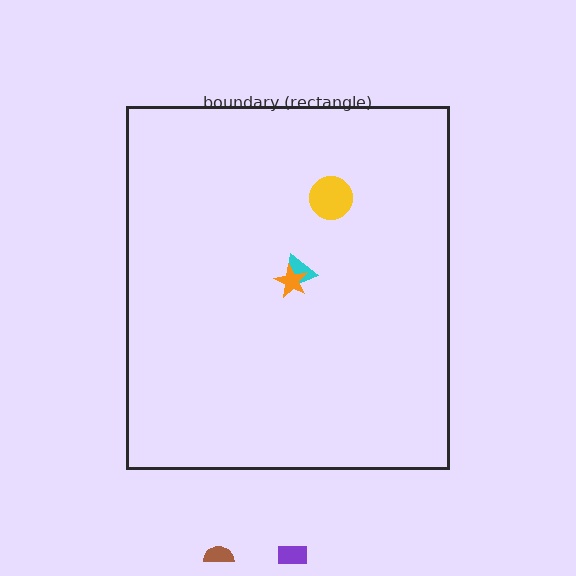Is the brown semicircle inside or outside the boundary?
Outside.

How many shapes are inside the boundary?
3 inside, 2 outside.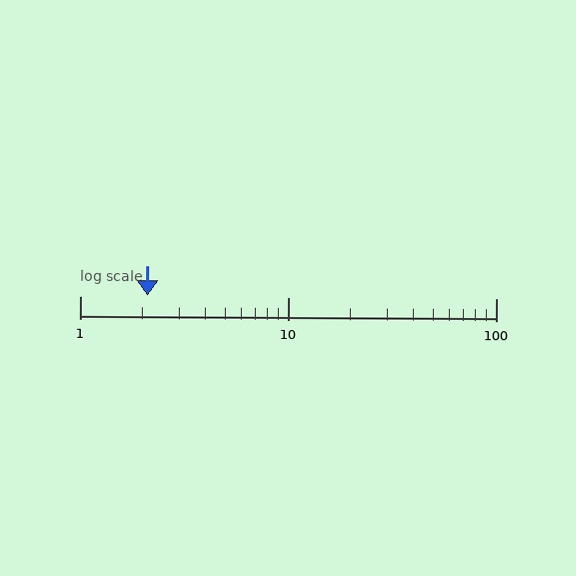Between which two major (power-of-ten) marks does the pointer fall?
The pointer is between 1 and 10.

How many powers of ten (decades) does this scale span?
The scale spans 2 decades, from 1 to 100.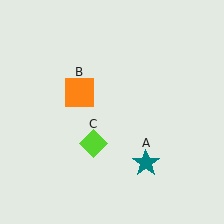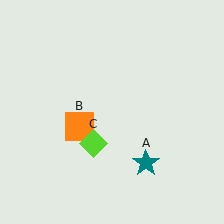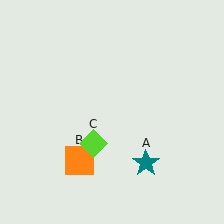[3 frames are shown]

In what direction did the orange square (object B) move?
The orange square (object B) moved down.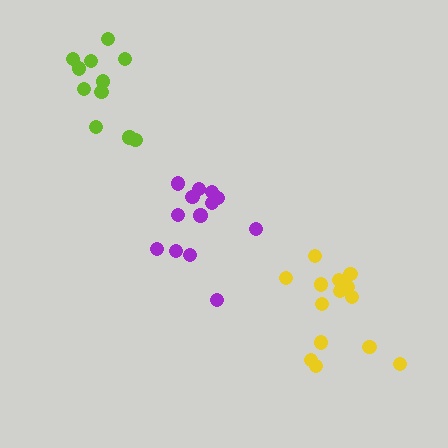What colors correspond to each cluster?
The clusters are colored: purple, yellow, lime.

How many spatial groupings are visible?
There are 3 spatial groupings.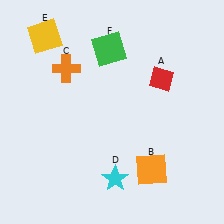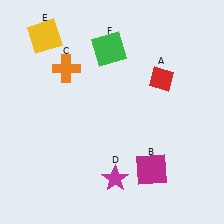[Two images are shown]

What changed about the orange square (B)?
In Image 1, B is orange. In Image 2, it changed to magenta.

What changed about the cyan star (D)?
In Image 1, D is cyan. In Image 2, it changed to magenta.